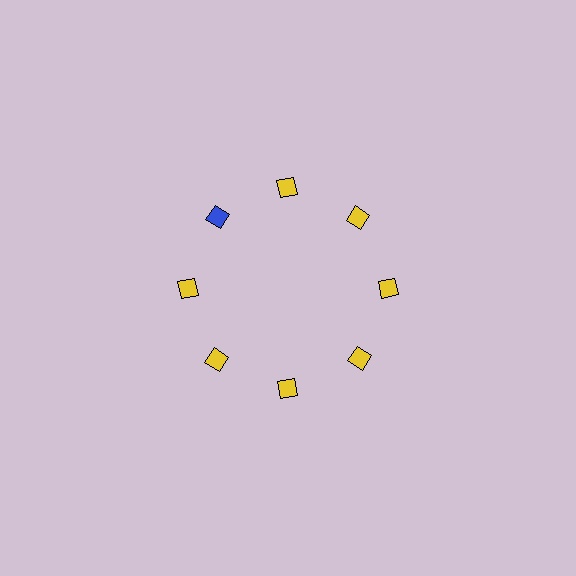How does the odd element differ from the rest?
It has a different color: blue instead of yellow.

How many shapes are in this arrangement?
There are 8 shapes arranged in a ring pattern.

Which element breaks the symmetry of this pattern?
The blue diamond at roughly the 10 o'clock position breaks the symmetry. All other shapes are yellow diamonds.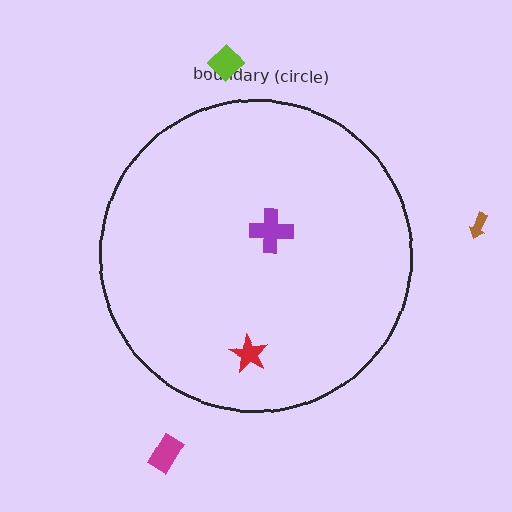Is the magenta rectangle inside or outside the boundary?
Outside.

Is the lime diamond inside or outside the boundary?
Outside.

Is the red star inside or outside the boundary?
Inside.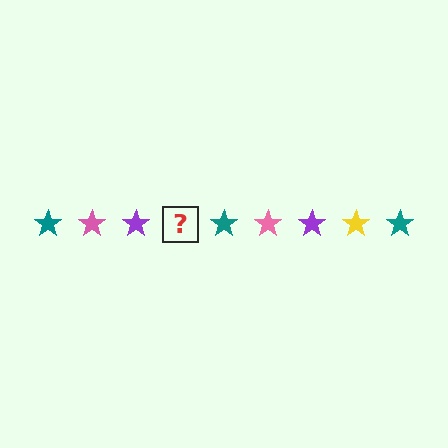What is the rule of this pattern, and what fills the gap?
The rule is that the pattern cycles through teal, pink, purple, yellow stars. The gap should be filled with a yellow star.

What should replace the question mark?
The question mark should be replaced with a yellow star.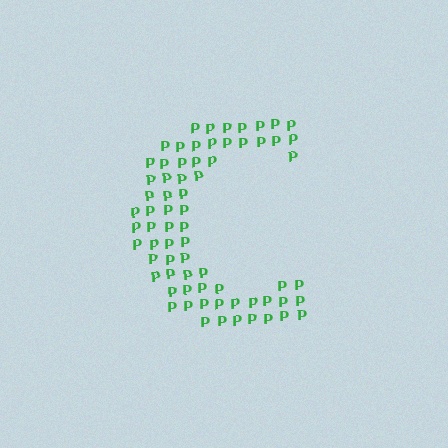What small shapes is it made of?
It is made of small letter P's.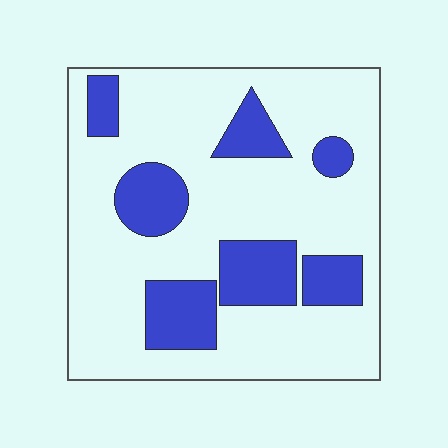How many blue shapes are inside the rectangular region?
7.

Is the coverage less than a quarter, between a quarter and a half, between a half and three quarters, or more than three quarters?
Less than a quarter.